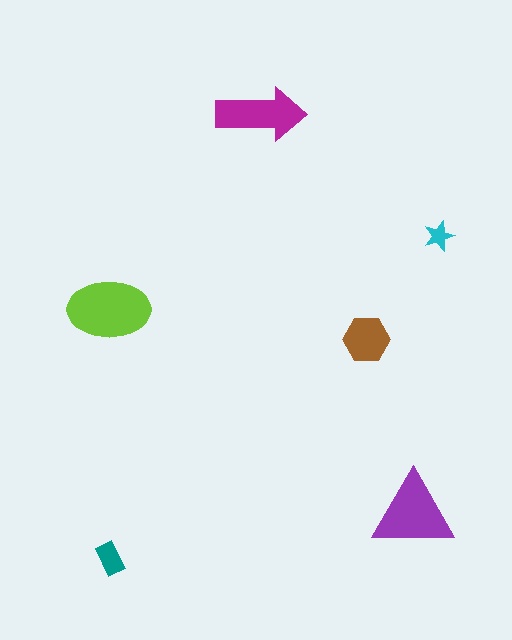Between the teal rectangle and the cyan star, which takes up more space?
The teal rectangle.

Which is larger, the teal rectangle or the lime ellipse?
The lime ellipse.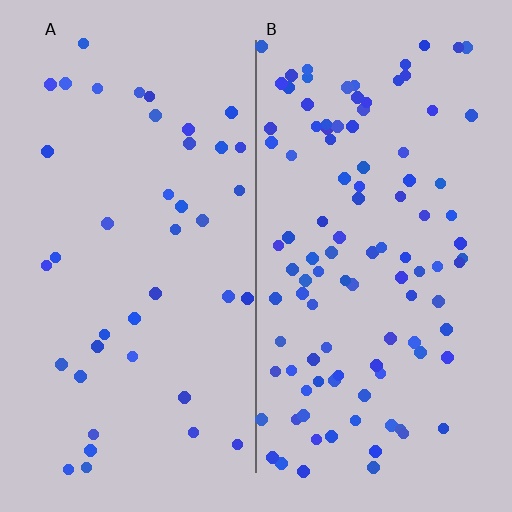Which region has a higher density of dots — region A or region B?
B (the right).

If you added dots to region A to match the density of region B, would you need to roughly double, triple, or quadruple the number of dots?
Approximately triple.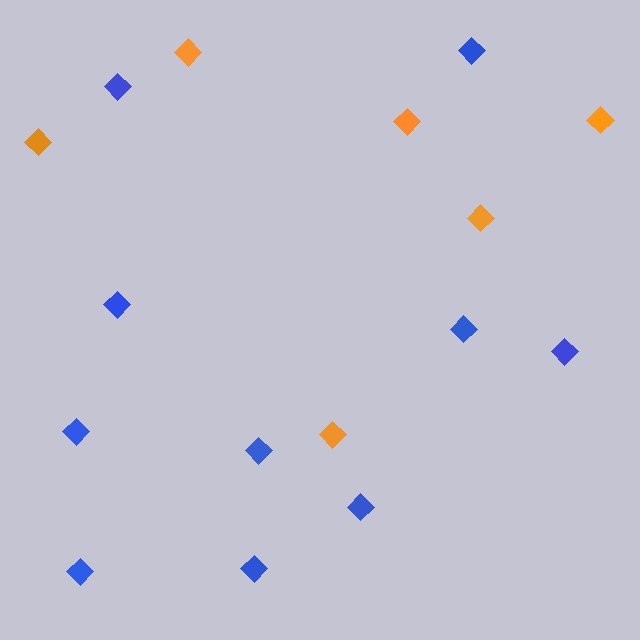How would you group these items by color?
There are 2 groups: one group of blue diamonds (10) and one group of orange diamonds (6).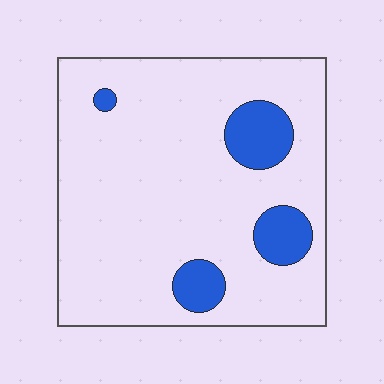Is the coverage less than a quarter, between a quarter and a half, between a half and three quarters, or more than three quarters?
Less than a quarter.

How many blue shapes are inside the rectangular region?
4.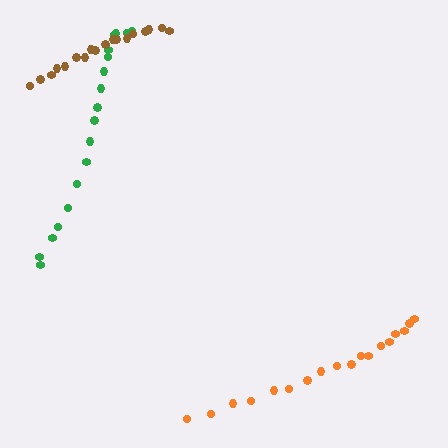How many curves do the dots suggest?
There are 3 distinct paths.